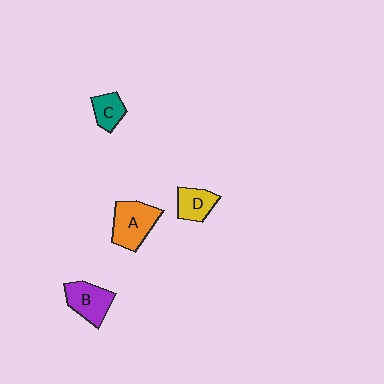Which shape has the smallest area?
Shape C (teal).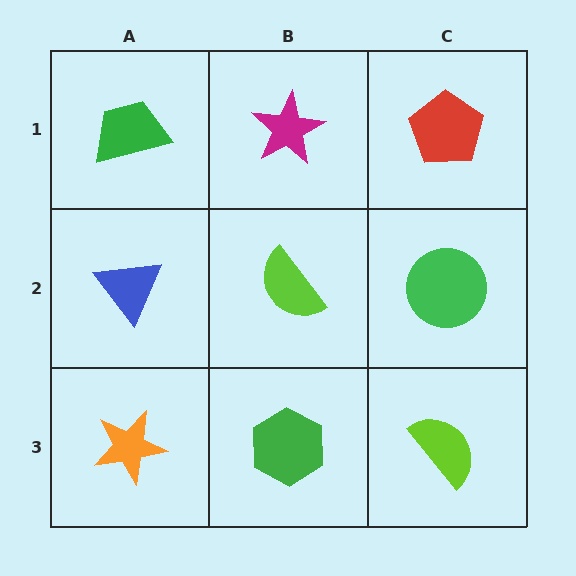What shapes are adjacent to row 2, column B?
A magenta star (row 1, column B), a green hexagon (row 3, column B), a blue triangle (row 2, column A), a green circle (row 2, column C).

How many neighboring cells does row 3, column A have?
2.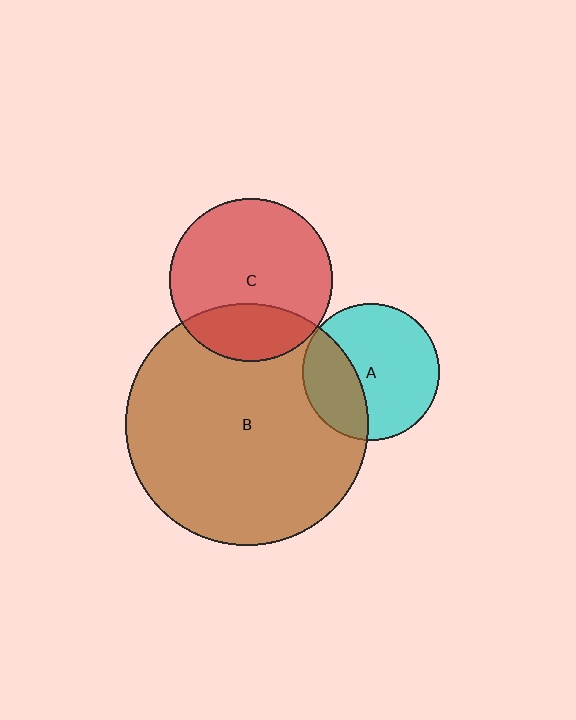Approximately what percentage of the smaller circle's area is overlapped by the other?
Approximately 30%.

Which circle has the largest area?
Circle B (brown).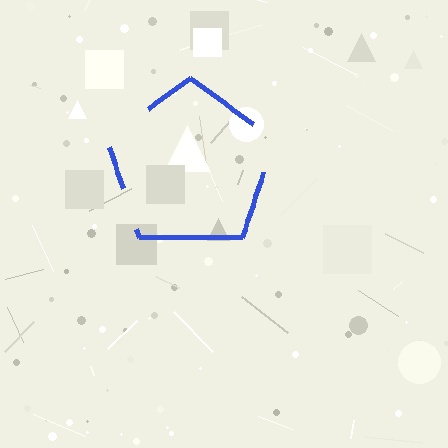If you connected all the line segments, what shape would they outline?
They would outline a pentagon.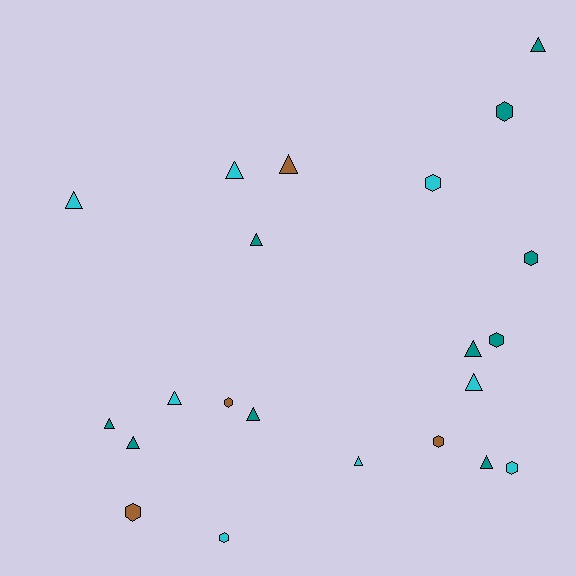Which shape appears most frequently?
Triangle, with 13 objects.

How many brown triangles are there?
There is 1 brown triangle.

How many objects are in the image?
There are 22 objects.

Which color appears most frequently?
Teal, with 10 objects.